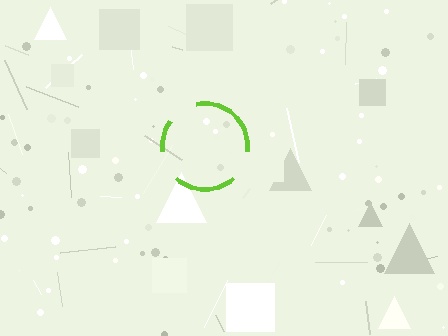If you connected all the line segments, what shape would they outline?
They would outline a circle.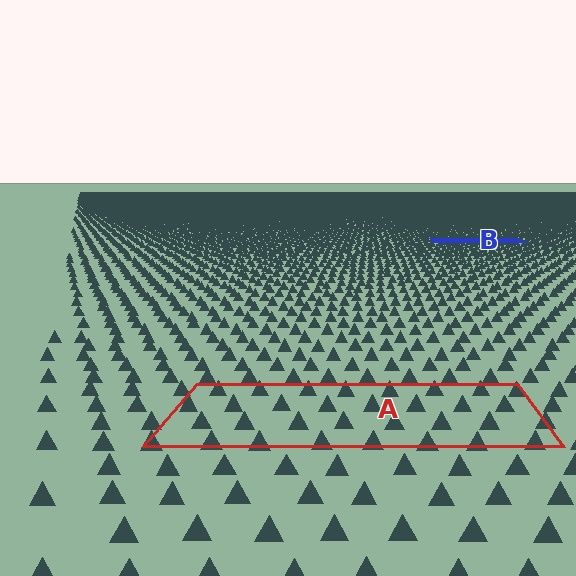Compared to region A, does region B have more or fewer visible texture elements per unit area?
Region B has more texture elements per unit area — they are packed more densely because it is farther away.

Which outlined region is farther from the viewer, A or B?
Region B is farther from the viewer — the texture elements inside it appear smaller and more densely packed.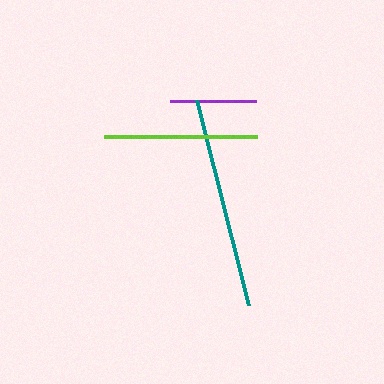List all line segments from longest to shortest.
From longest to shortest: teal, lime, purple.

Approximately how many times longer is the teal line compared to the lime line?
The teal line is approximately 1.4 times the length of the lime line.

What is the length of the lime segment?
The lime segment is approximately 153 pixels long.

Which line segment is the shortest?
The purple line is the shortest at approximately 86 pixels.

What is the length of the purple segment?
The purple segment is approximately 86 pixels long.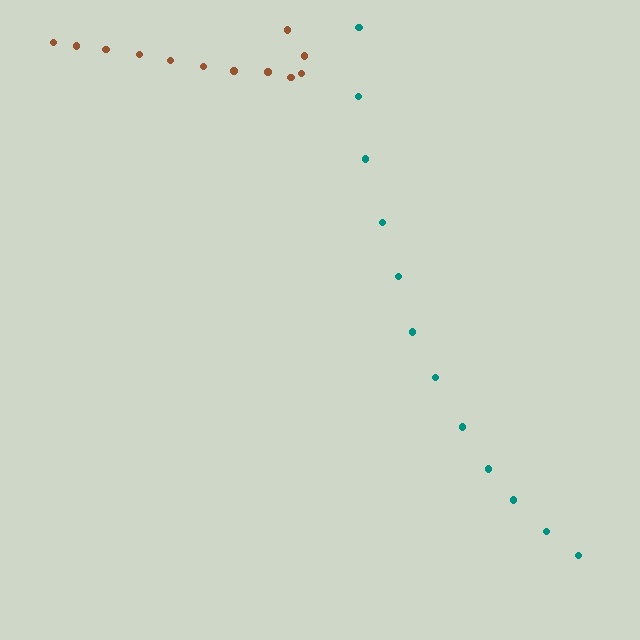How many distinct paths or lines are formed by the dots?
There are 2 distinct paths.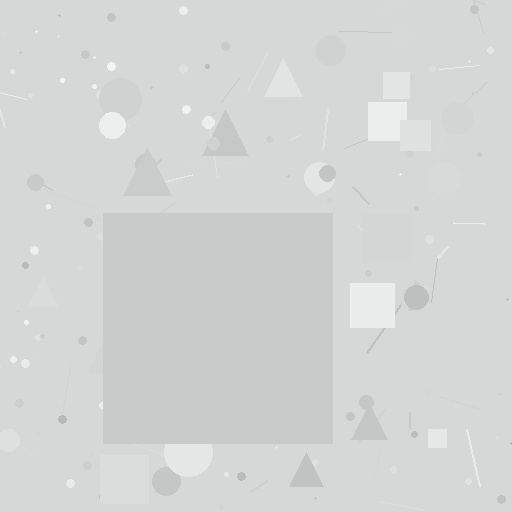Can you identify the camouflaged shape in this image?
The camouflaged shape is a square.